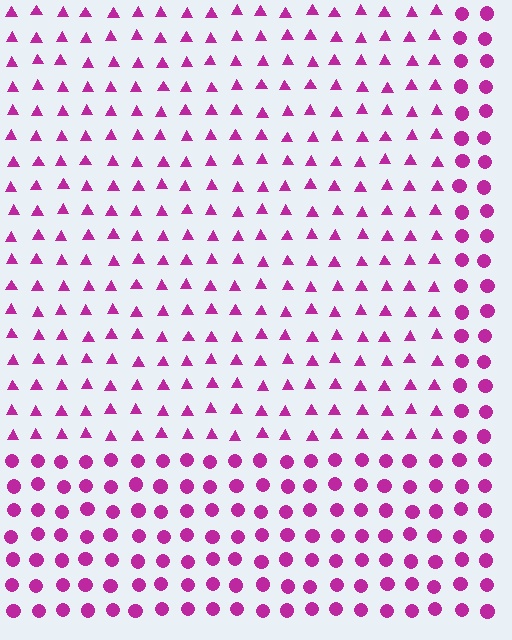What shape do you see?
I see a rectangle.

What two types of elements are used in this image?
The image uses triangles inside the rectangle region and circles outside it.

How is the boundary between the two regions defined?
The boundary is defined by a change in element shape: triangles inside vs. circles outside. All elements share the same color and spacing.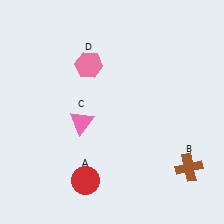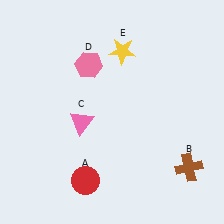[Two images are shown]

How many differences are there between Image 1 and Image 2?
There is 1 difference between the two images.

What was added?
A yellow star (E) was added in Image 2.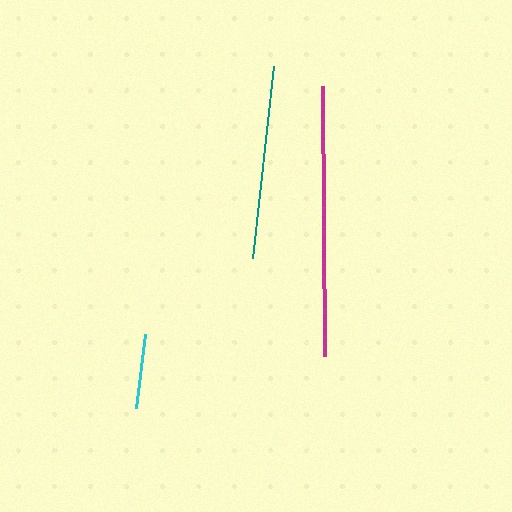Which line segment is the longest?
The magenta line is the longest at approximately 270 pixels.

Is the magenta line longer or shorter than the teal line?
The magenta line is longer than the teal line.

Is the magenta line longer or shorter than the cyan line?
The magenta line is longer than the cyan line.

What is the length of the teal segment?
The teal segment is approximately 194 pixels long.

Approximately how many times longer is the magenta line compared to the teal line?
The magenta line is approximately 1.4 times the length of the teal line.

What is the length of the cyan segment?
The cyan segment is approximately 74 pixels long.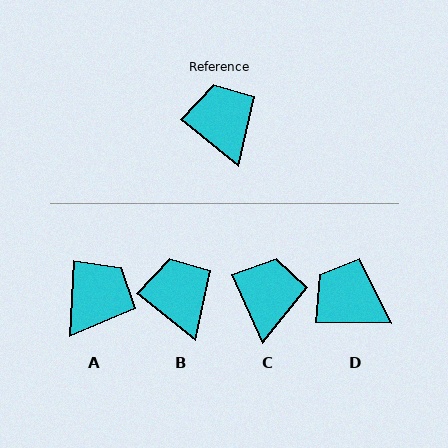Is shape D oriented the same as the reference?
No, it is off by about 38 degrees.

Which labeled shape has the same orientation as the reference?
B.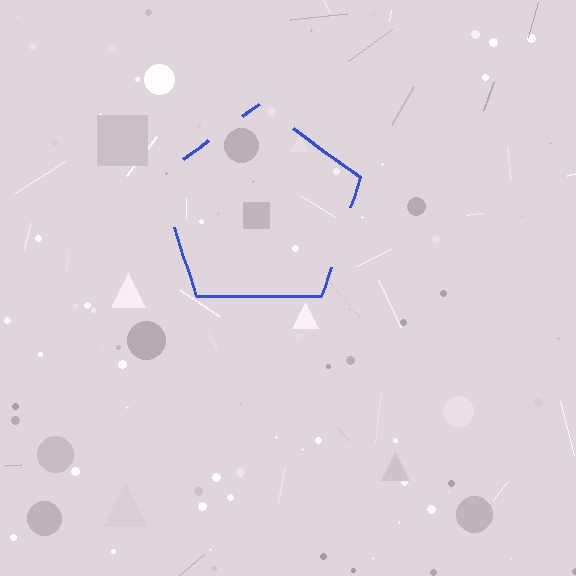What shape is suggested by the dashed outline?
The dashed outline suggests a pentagon.